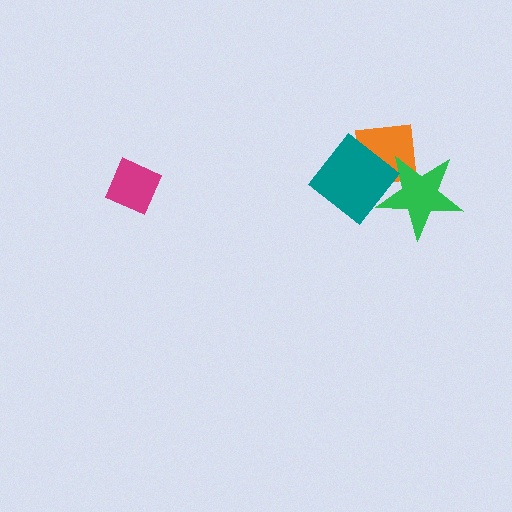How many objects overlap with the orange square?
2 objects overlap with the orange square.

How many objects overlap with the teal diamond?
2 objects overlap with the teal diamond.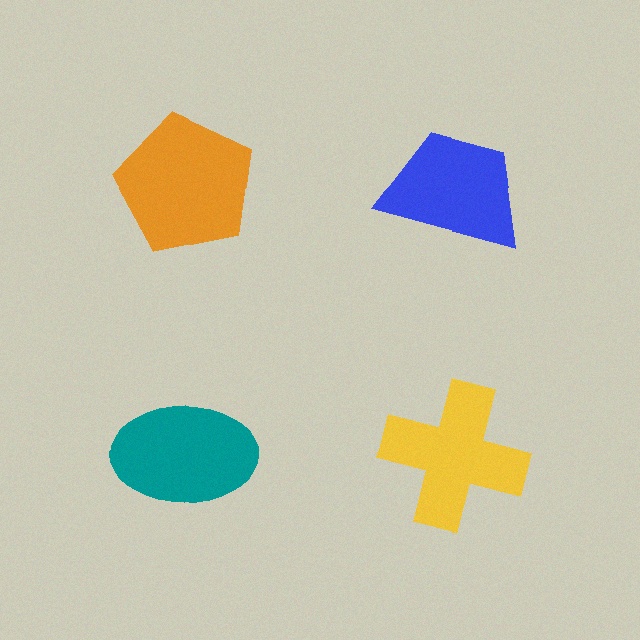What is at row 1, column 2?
A blue trapezoid.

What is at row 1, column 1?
An orange pentagon.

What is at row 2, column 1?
A teal ellipse.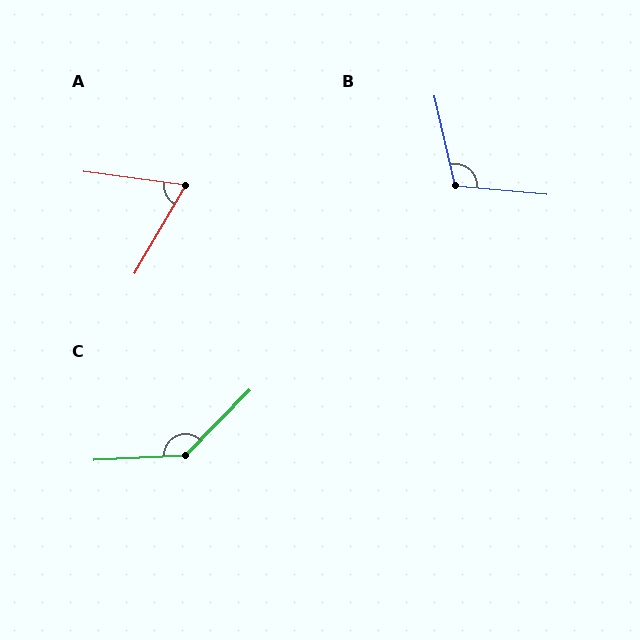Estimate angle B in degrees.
Approximately 108 degrees.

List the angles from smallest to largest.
A (67°), B (108°), C (137°).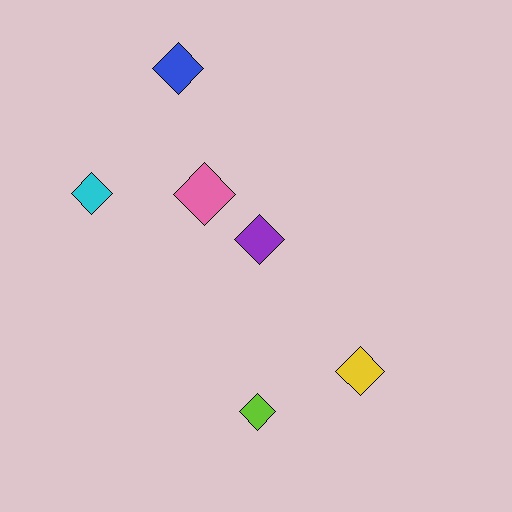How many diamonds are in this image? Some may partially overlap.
There are 6 diamonds.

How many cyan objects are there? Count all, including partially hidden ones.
There is 1 cyan object.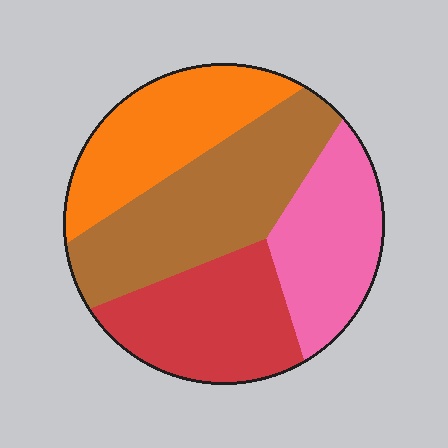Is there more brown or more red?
Brown.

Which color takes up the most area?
Brown, at roughly 30%.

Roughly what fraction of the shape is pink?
Pink takes up about one fifth (1/5) of the shape.